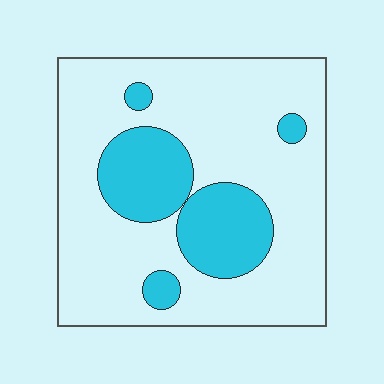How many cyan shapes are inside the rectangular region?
5.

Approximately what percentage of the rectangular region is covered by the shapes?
Approximately 25%.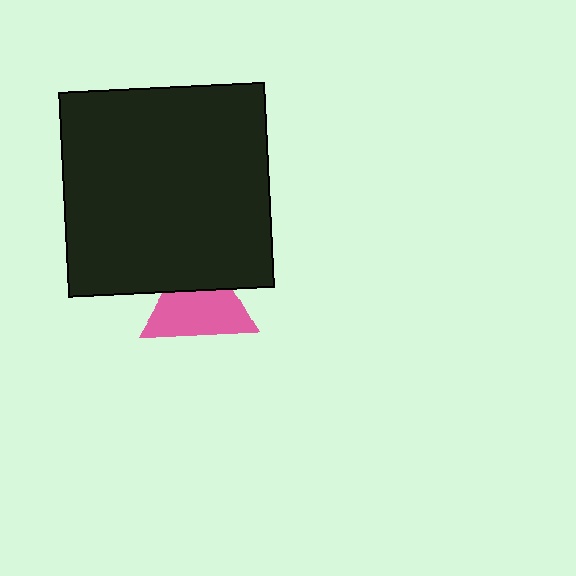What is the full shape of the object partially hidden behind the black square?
The partially hidden object is a pink triangle.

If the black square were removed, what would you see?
You would see the complete pink triangle.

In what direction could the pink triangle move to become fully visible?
The pink triangle could move down. That would shift it out from behind the black square entirely.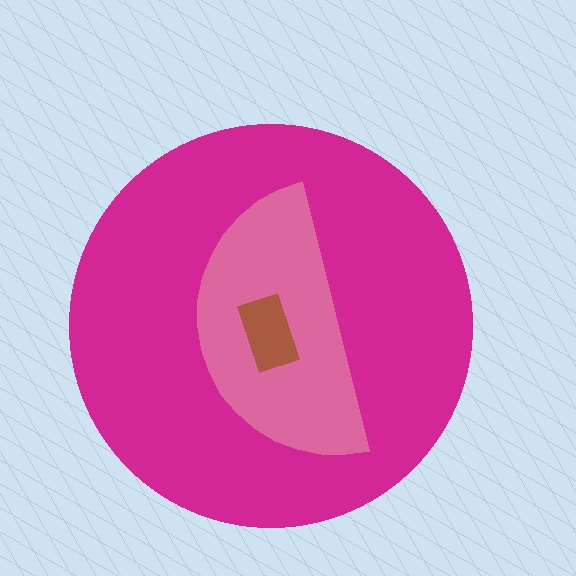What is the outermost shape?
The magenta circle.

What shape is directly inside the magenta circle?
The pink semicircle.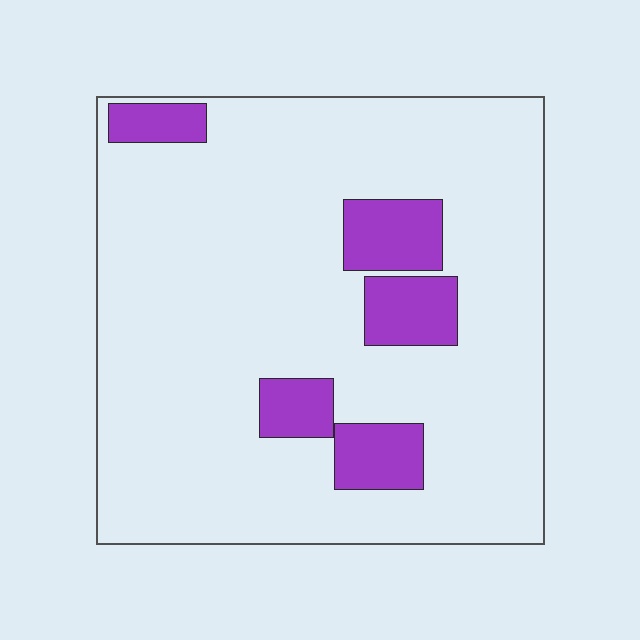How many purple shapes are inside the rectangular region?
5.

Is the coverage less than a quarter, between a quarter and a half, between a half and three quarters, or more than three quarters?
Less than a quarter.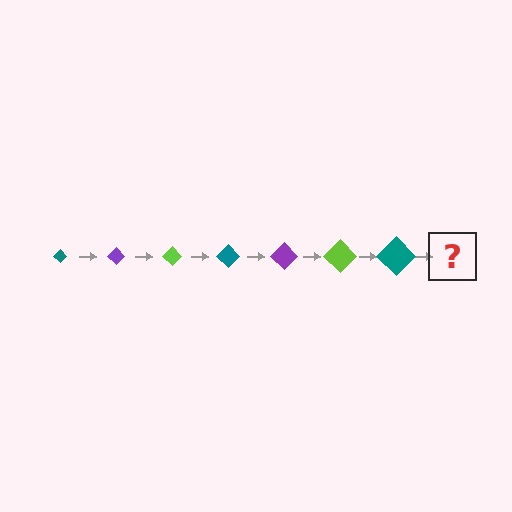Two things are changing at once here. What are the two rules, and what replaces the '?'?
The two rules are that the diamond grows larger each step and the color cycles through teal, purple, and lime. The '?' should be a purple diamond, larger than the previous one.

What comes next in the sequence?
The next element should be a purple diamond, larger than the previous one.